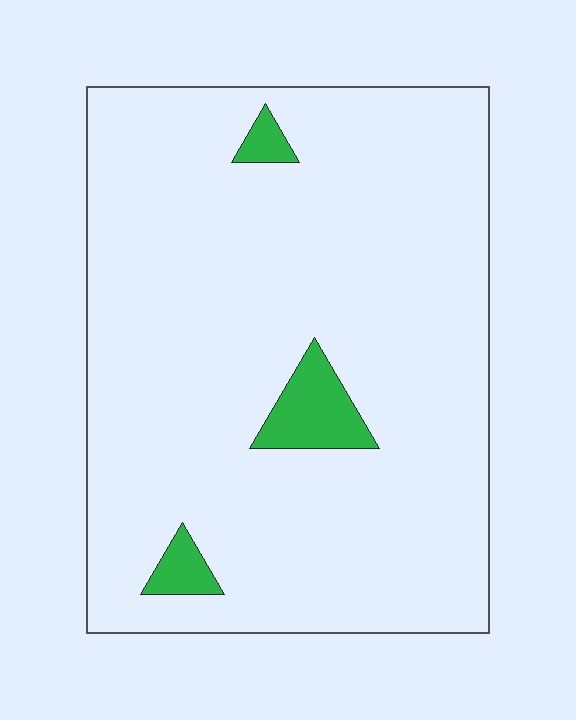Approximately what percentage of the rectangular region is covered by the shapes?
Approximately 5%.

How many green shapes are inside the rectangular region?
3.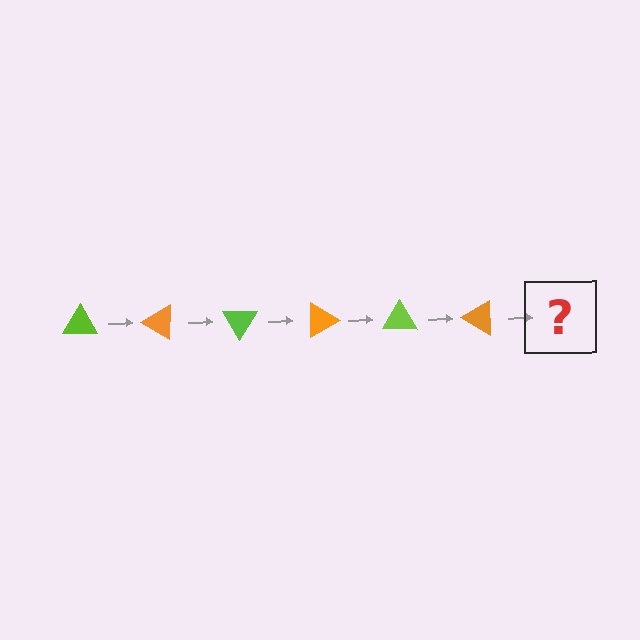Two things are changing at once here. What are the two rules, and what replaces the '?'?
The two rules are that it rotates 30 degrees each step and the color cycles through lime and orange. The '?' should be a lime triangle, rotated 180 degrees from the start.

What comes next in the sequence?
The next element should be a lime triangle, rotated 180 degrees from the start.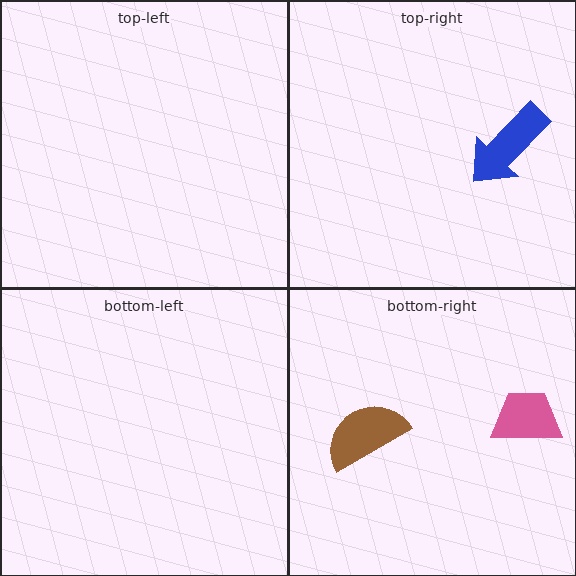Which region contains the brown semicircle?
The bottom-right region.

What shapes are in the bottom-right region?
The brown semicircle, the pink trapezoid.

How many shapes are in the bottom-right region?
2.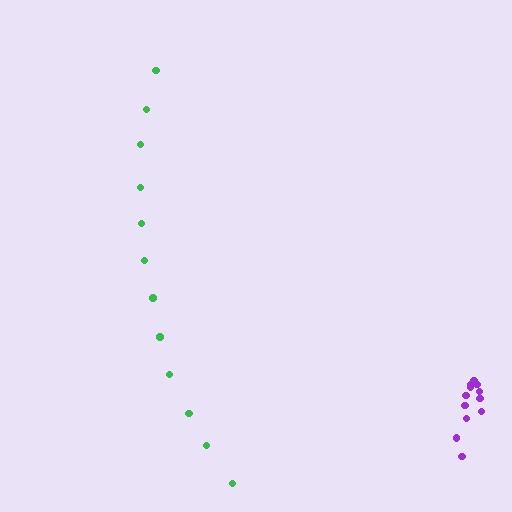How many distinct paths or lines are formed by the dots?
There are 2 distinct paths.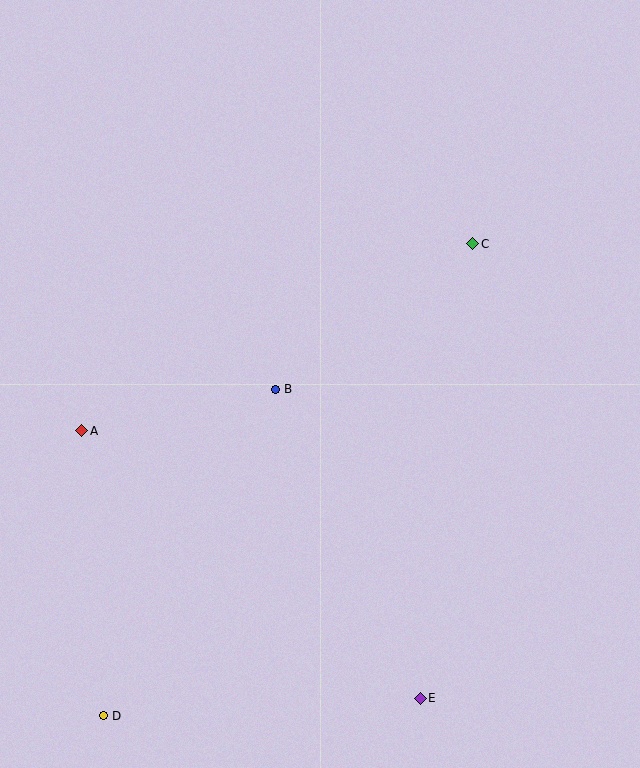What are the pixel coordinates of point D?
Point D is at (104, 716).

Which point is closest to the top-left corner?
Point A is closest to the top-left corner.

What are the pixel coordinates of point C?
Point C is at (473, 244).